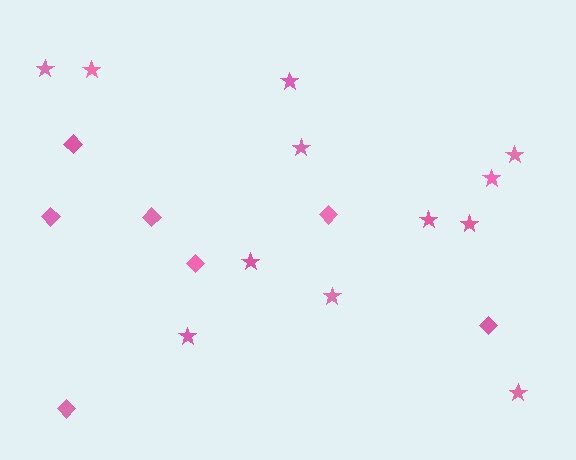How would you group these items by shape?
There are 2 groups: one group of stars (12) and one group of diamonds (7).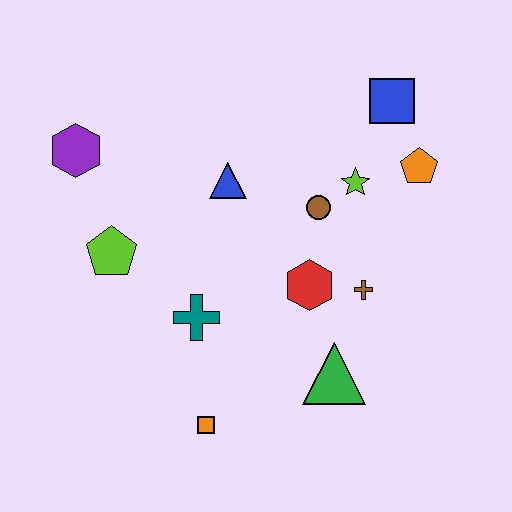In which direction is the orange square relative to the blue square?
The orange square is below the blue square.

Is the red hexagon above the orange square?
Yes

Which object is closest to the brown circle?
The lime star is closest to the brown circle.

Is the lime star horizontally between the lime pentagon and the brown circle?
No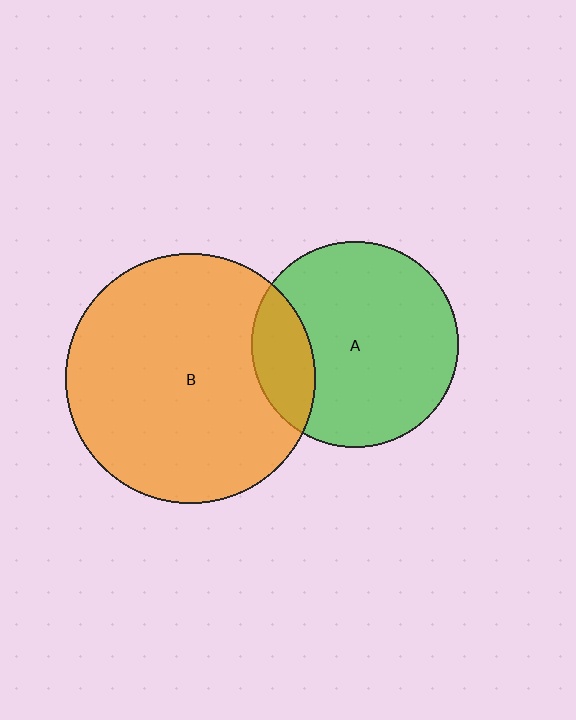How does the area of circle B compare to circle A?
Approximately 1.5 times.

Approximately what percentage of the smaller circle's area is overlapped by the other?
Approximately 20%.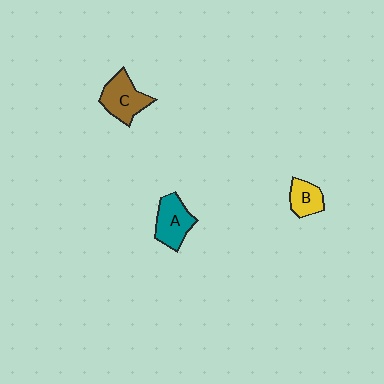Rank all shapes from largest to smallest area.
From largest to smallest: C (brown), A (teal), B (yellow).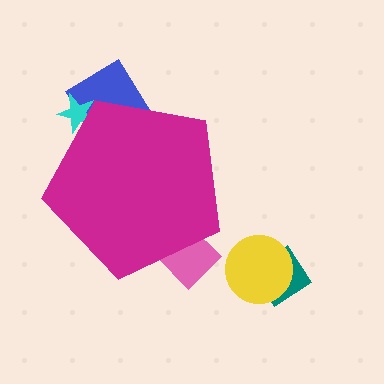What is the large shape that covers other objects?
A magenta pentagon.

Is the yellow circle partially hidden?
No, the yellow circle is fully visible.